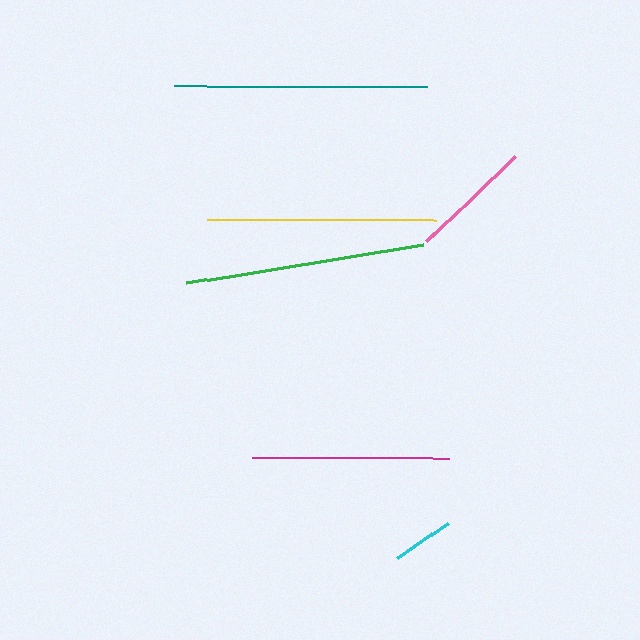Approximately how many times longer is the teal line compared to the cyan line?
The teal line is approximately 4.0 times the length of the cyan line.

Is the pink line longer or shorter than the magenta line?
The magenta line is longer than the pink line.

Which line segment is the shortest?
The cyan line is the shortest at approximately 63 pixels.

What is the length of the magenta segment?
The magenta segment is approximately 197 pixels long.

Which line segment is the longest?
The teal line is the longest at approximately 253 pixels.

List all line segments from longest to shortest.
From longest to shortest: teal, green, yellow, magenta, pink, cyan.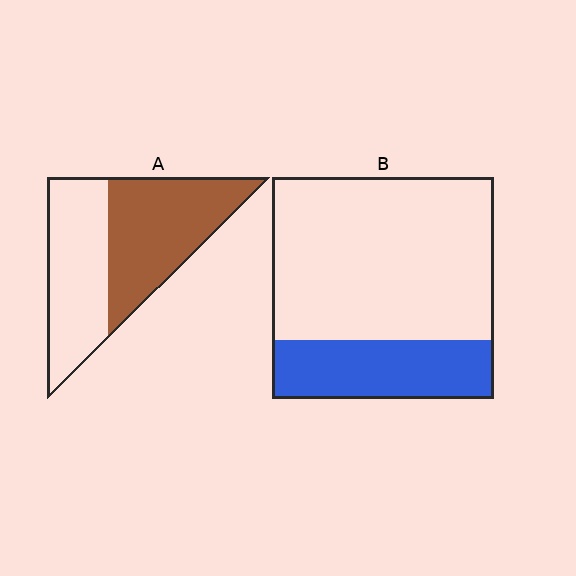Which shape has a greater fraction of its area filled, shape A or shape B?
Shape A.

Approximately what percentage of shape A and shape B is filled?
A is approximately 55% and B is approximately 25%.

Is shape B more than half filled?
No.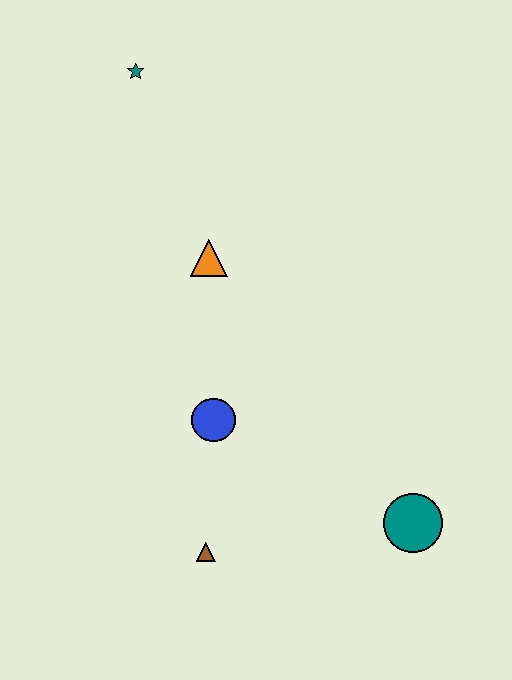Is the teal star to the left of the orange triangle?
Yes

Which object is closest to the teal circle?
The brown triangle is closest to the teal circle.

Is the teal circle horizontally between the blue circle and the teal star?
No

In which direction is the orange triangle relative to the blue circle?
The orange triangle is above the blue circle.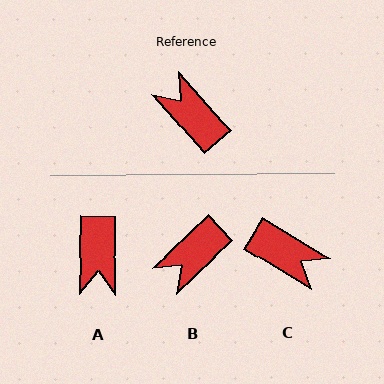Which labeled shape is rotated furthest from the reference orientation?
C, about 163 degrees away.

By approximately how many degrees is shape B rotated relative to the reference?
Approximately 92 degrees counter-clockwise.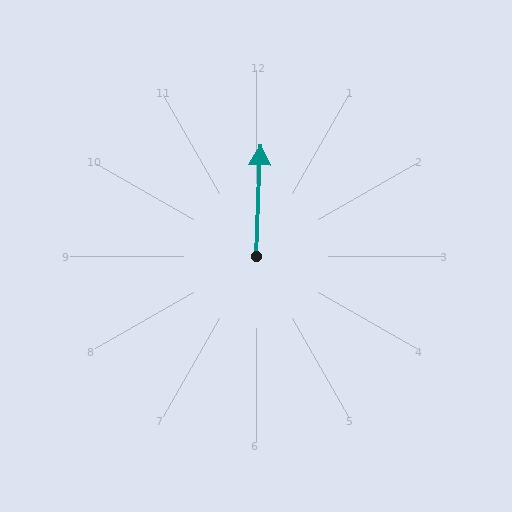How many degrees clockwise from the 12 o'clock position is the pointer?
Approximately 2 degrees.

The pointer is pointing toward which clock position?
Roughly 12 o'clock.